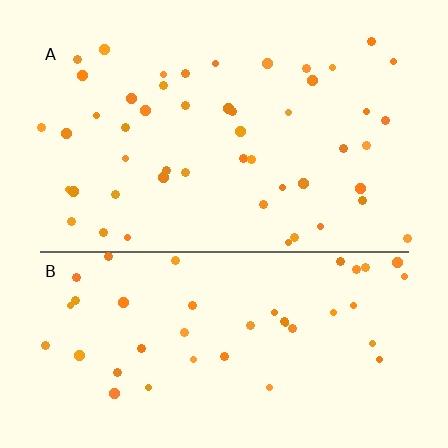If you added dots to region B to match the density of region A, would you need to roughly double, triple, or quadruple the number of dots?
Approximately double.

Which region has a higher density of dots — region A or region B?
A (the top).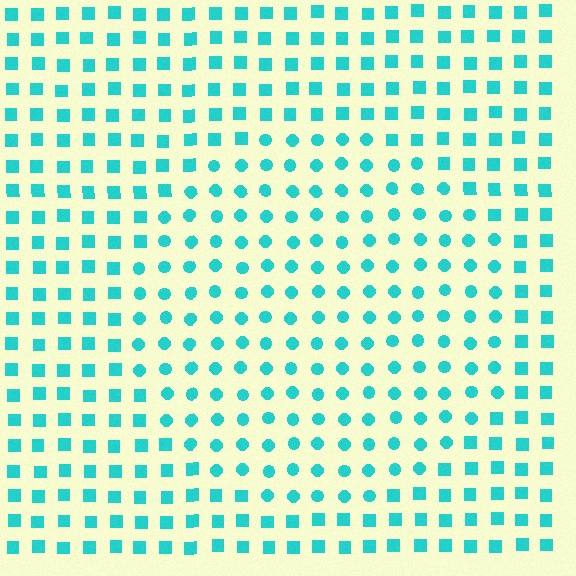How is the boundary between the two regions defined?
The boundary is defined by a change in element shape: circles inside vs. squares outside. All elements share the same color and spacing.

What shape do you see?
I see a circle.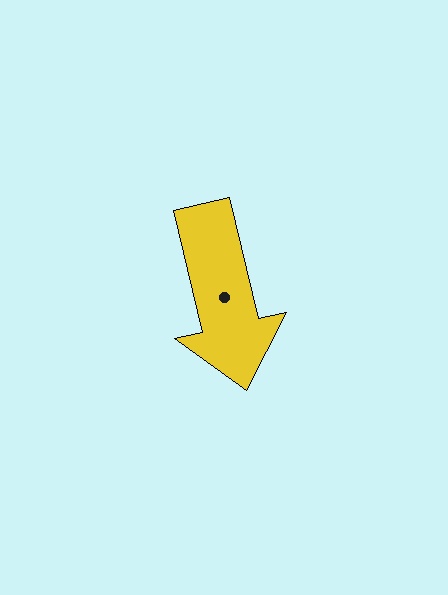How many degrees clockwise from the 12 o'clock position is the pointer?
Approximately 167 degrees.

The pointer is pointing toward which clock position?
Roughly 6 o'clock.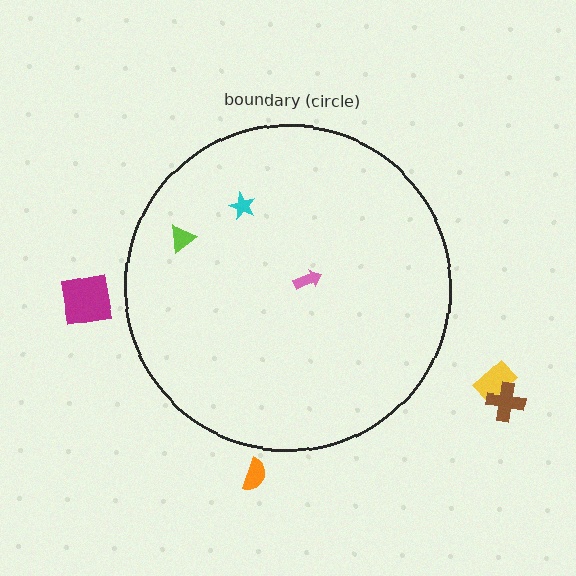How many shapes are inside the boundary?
3 inside, 4 outside.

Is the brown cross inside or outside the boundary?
Outside.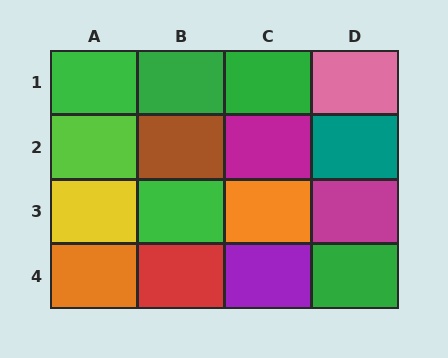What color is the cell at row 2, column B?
Brown.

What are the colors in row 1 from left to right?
Green, green, green, pink.